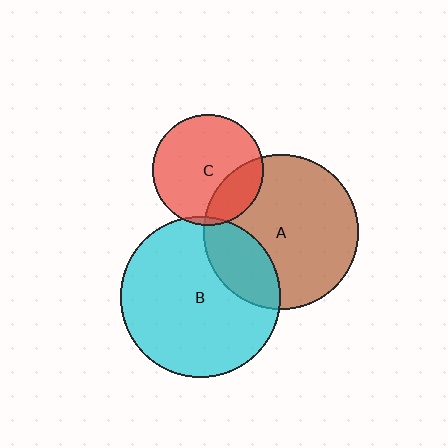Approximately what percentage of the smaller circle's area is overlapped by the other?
Approximately 25%.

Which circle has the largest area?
Circle B (cyan).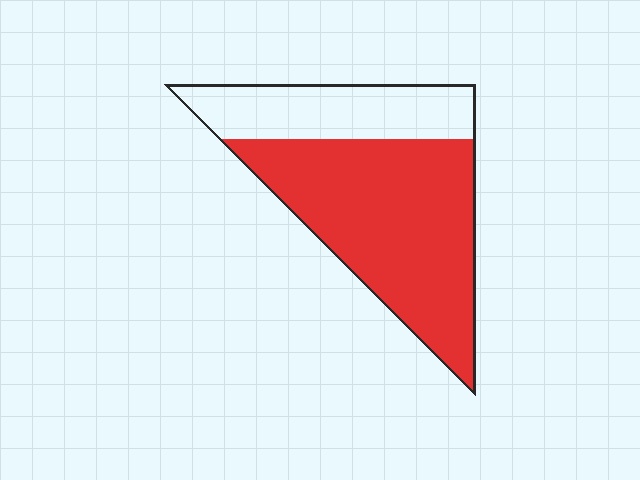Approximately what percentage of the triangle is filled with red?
Approximately 70%.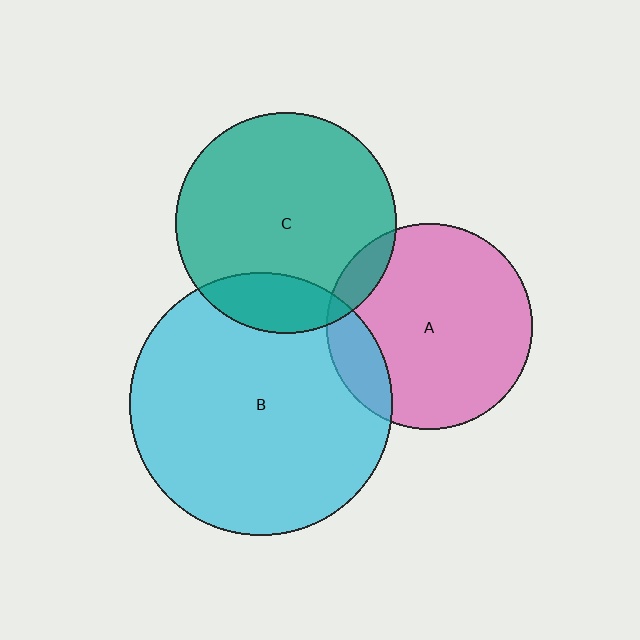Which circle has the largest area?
Circle B (cyan).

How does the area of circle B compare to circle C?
Approximately 1.4 times.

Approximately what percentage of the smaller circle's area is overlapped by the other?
Approximately 15%.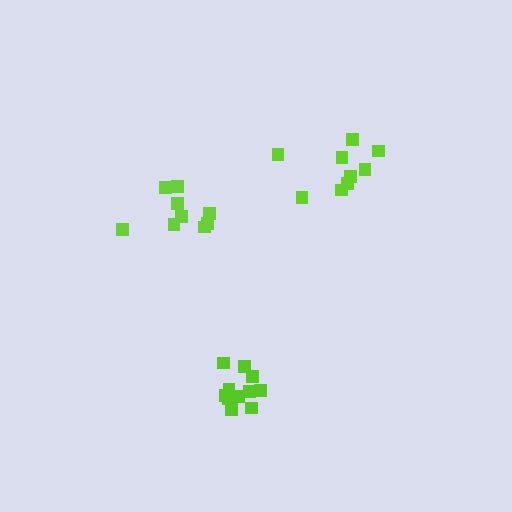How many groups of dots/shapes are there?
There are 3 groups.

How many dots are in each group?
Group 1: 9 dots, Group 2: 11 dots, Group 3: 9 dots (29 total).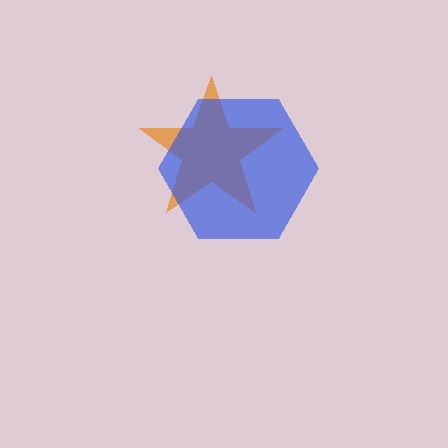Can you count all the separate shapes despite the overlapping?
Yes, there are 2 separate shapes.